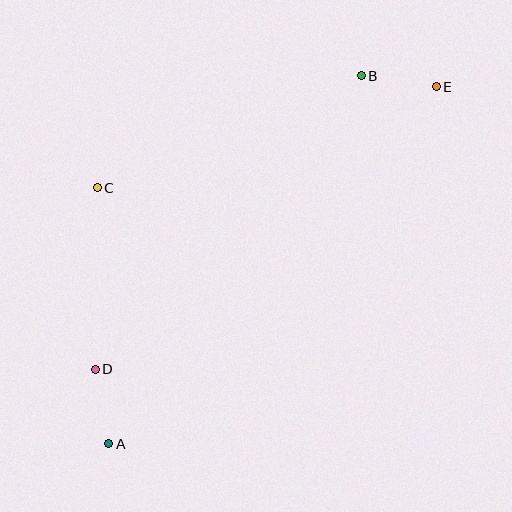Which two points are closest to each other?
Points A and D are closest to each other.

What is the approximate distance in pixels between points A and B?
The distance between A and B is approximately 446 pixels.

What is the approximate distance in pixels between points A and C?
The distance between A and C is approximately 256 pixels.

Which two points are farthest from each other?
Points A and E are farthest from each other.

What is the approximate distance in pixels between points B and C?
The distance between B and C is approximately 287 pixels.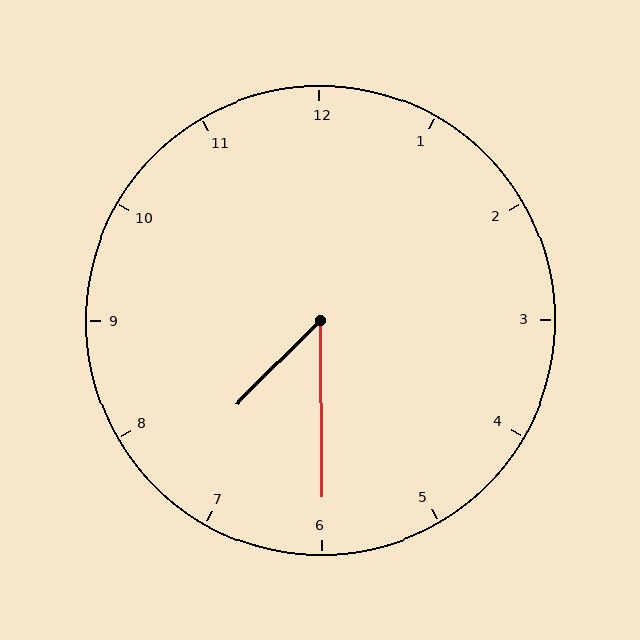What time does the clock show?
7:30.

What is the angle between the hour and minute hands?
Approximately 45 degrees.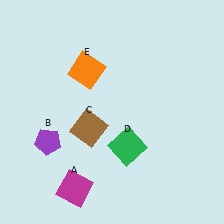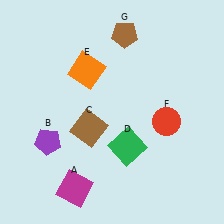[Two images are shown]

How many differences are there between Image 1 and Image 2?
There are 2 differences between the two images.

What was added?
A red circle (F), a brown pentagon (G) were added in Image 2.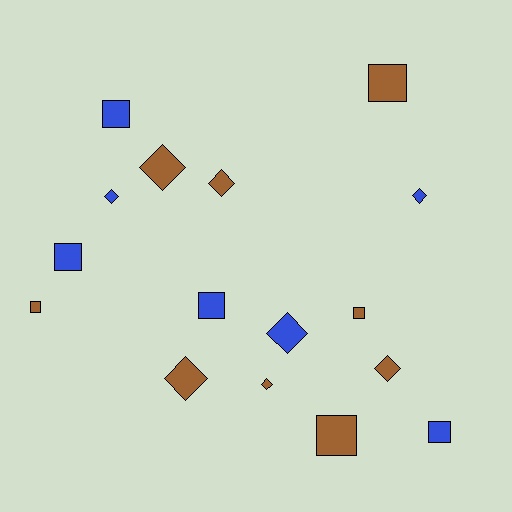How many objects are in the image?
There are 16 objects.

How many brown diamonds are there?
There are 5 brown diamonds.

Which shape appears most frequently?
Square, with 8 objects.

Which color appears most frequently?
Brown, with 9 objects.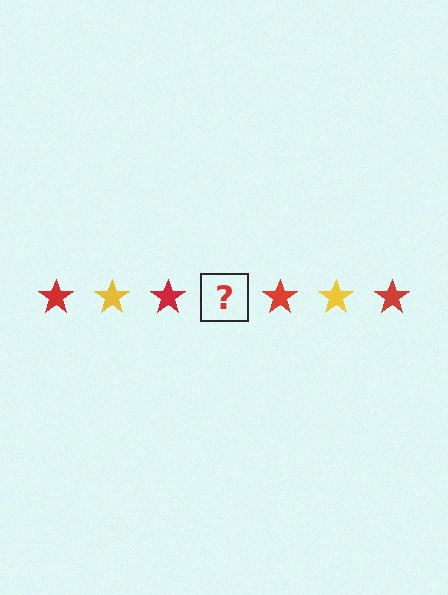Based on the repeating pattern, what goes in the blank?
The blank should be a yellow star.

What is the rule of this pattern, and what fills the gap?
The rule is that the pattern cycles through red, yellow stars. The gap should be filled with a yellow star.